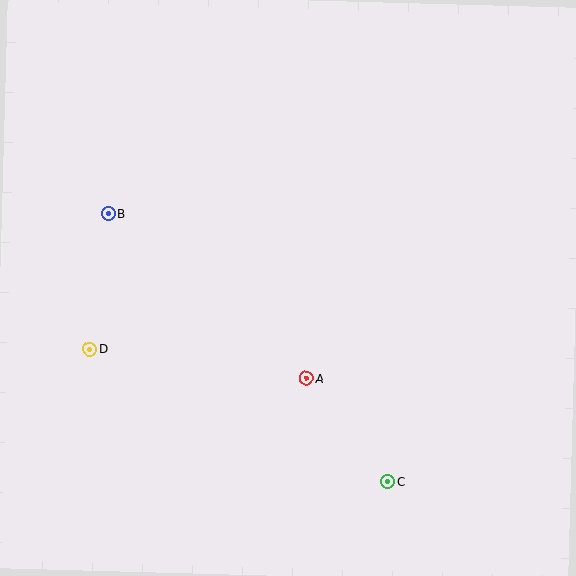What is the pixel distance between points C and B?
The distance between C and B is 387 pixels.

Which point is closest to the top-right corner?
Point A is closest to the top-right corner.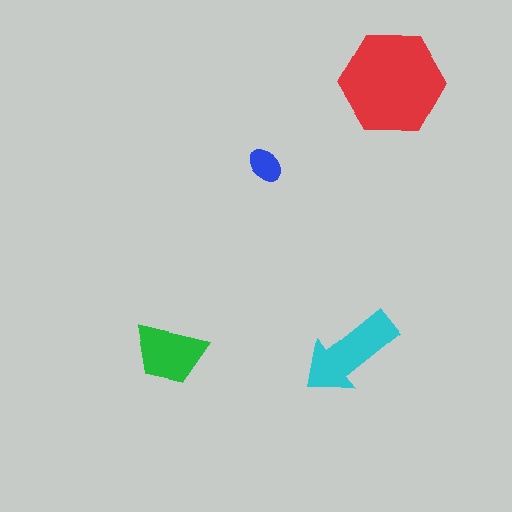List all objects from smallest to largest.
The blue ellipse, the green trapezoid, the cyan arrow, the red hexagon.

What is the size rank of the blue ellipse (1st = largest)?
4th.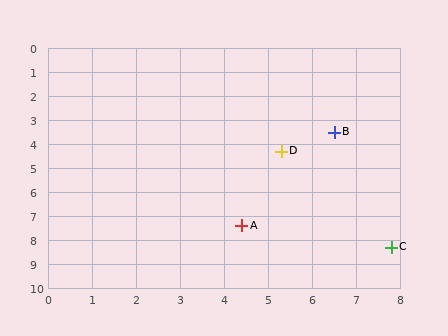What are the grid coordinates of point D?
Point D is at approximately (5.3, 4.3).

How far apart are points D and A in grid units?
Points D and A are about 3.2 grid units apart.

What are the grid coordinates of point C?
Point C is at approximately (7.8, 8.3).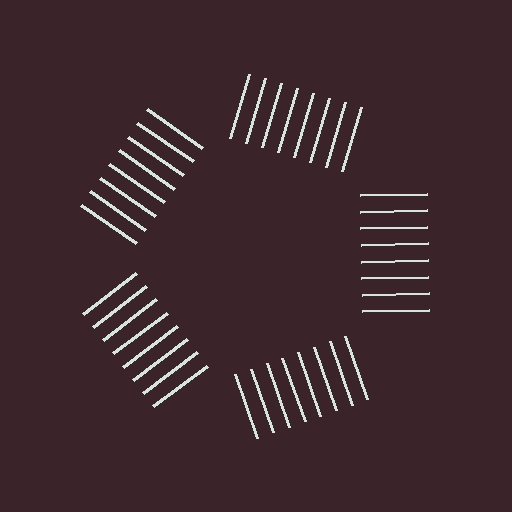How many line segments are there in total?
40 — 8 along each of the 5 edges.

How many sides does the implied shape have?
5 sides — the line-ends trace a pentagon.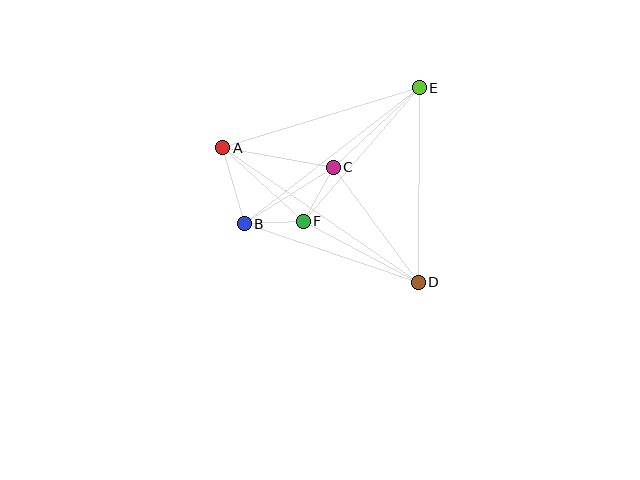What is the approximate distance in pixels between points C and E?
The distance between C and E is approximately 117 pixels.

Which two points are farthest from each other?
Points A and D are farthest from each other.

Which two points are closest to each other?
Points B and F are closest to each other.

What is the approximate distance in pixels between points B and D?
The distance between B and D is approximately 184 pixels.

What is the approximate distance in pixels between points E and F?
The distance between E and F is approximately 177 pixels.